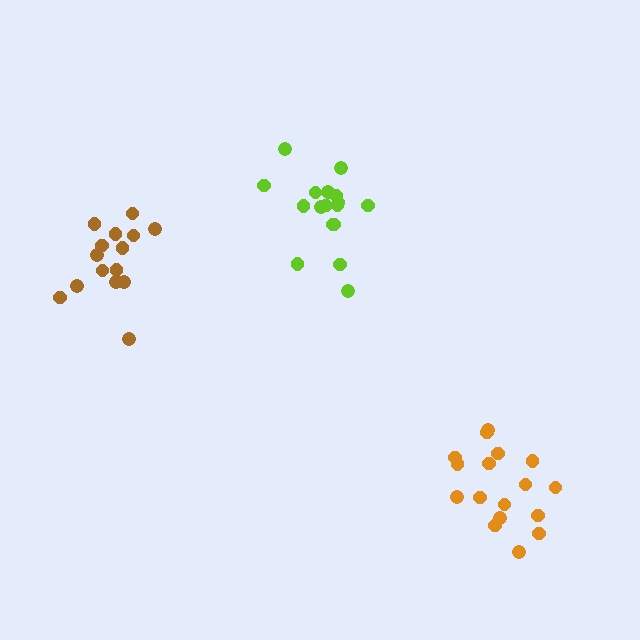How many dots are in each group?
Group 1: 17 dots, Group 2: 15 dots, Group 3: 17 dots (49 total).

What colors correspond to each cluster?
The clusters are colored: orange, brown, lime.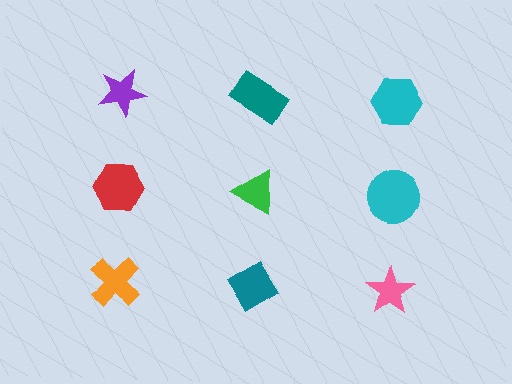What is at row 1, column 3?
A cyan hexagon.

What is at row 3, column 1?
An orange cross.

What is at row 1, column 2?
A teal rectangle.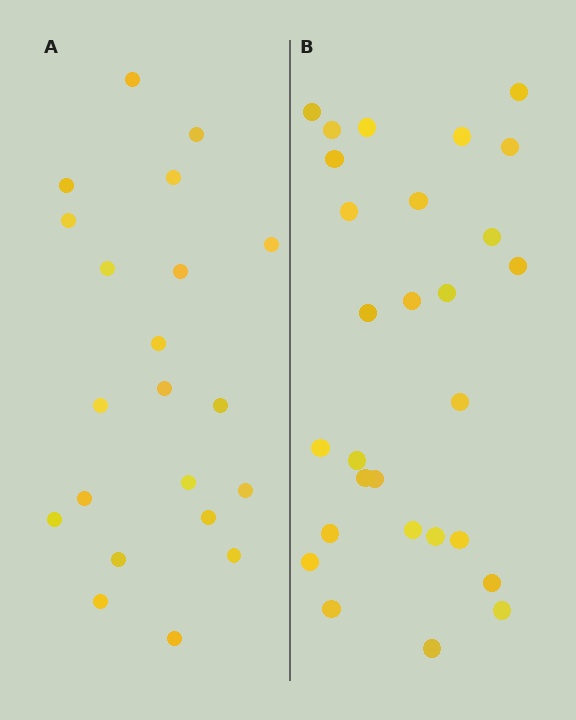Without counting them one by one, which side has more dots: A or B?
Region B (the right region) has more dots.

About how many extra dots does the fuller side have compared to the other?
Region B has roughly 8 or so more dots than region A.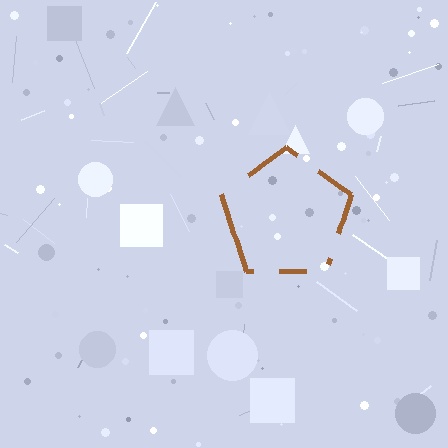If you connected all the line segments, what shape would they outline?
They would outline a pentagon.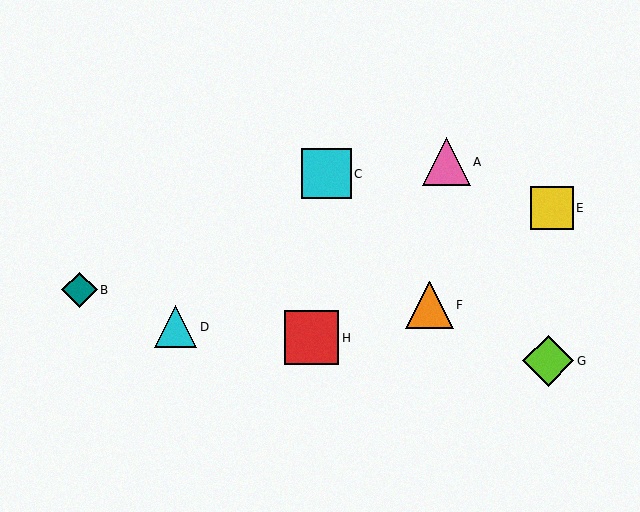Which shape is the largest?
The red square (labeled H) is the largest.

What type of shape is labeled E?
Shape E is a yellow square.